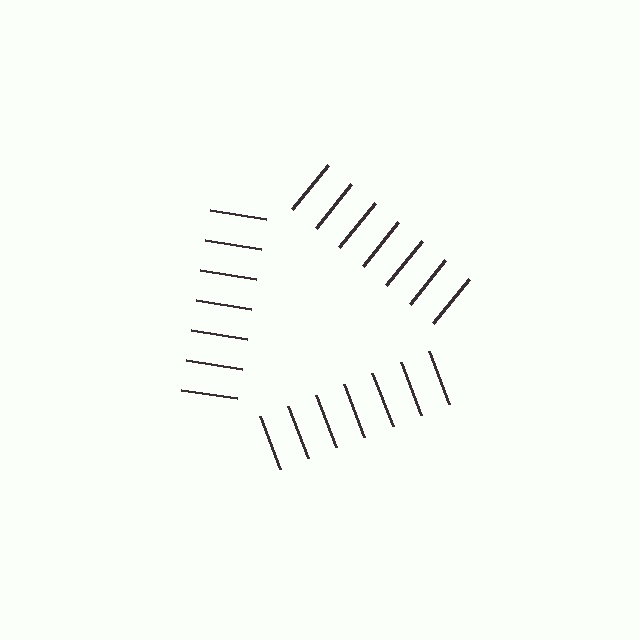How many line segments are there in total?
21 — 7 along each of the 3 edges.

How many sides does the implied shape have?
3 sides — the line-ends trace a triangle.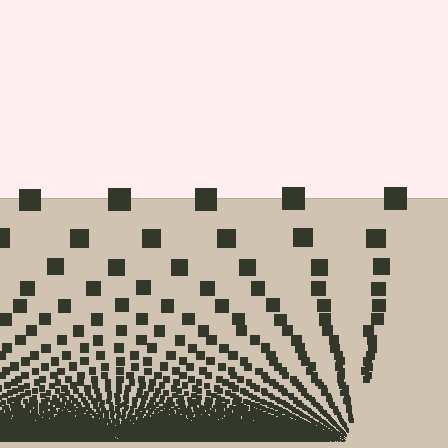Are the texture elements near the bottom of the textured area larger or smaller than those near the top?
Smaller. The gradient is inverted — elements near the bottom are smaller and denser.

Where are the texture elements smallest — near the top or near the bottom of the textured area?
Near the bottom.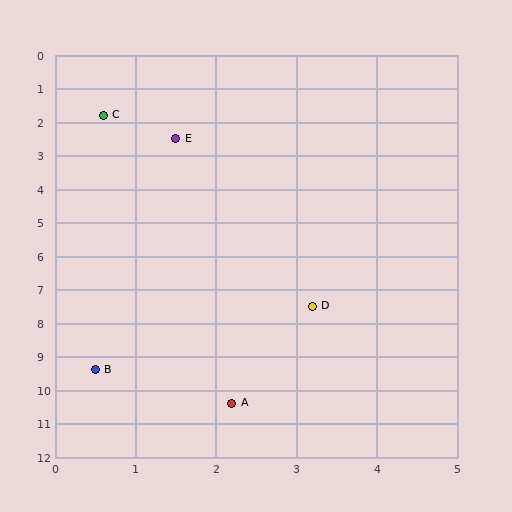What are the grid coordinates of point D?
Point D is at approximately (3.2, 7.5).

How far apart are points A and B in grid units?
Points A and B are about 2.0 grid units apart.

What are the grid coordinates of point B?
Point B is at approximately (0.5, 9.4).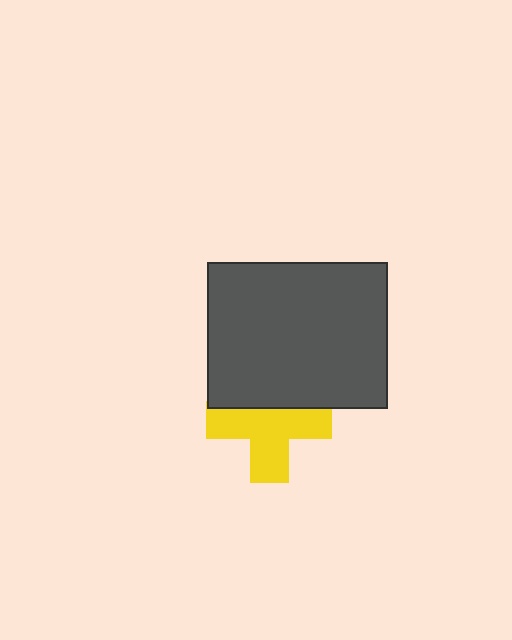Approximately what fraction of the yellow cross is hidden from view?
Roughly 33% of the yellow cross is hidden behind the dark gray rectangle.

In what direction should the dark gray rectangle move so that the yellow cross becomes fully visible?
The dark gray rectangle should move up. That is the shortest direction to clear the overlap and leave the yellow cross fully visible.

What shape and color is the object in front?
The object in front is a dark gray rectangle.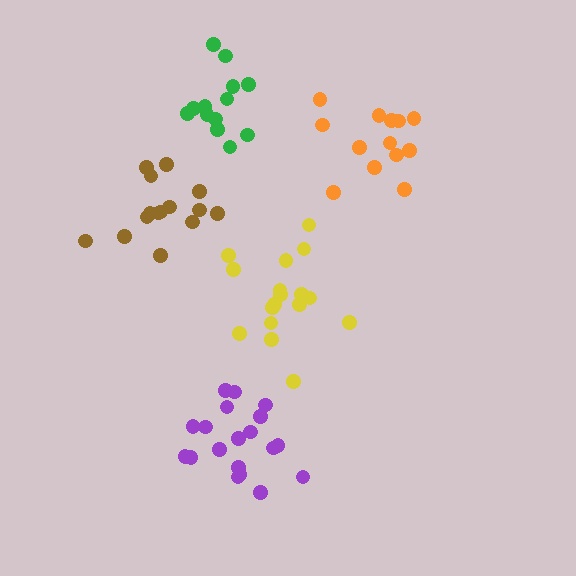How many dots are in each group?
Group 1: 13 dots, Group 2: 17 dots, Group 3: 19 dots, Group 4: 13 dots, Group 5: 15 dots (77 total).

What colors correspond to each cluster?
The clusters are colored: orange, yellow, purple, green, brown.